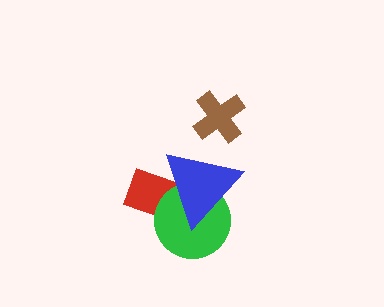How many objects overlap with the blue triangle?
2 objects overlap with the blue triangle.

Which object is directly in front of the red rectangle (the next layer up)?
The green circle is directly in front of the red rectangle.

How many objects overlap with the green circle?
2 objects overlap with the green circle.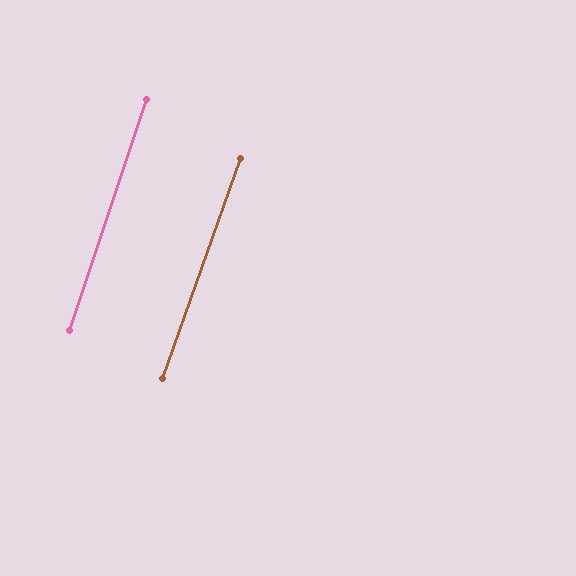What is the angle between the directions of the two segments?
Approximately 1 degree.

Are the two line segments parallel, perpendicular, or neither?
Parallel — their directions differ by only 0.9°.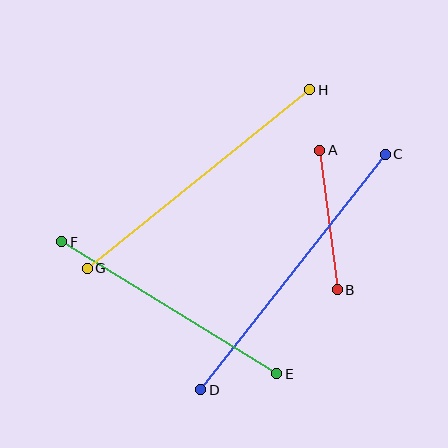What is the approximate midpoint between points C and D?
The midpoint is at approximately (293, 272) pixels.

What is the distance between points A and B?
The distance is approximately 141 pixels.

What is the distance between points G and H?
The distance is approximately 285 pixels.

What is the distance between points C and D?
The distance is approximately 299 pixels.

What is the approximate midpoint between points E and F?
The midpoint is at approximately (169, 308) pixels.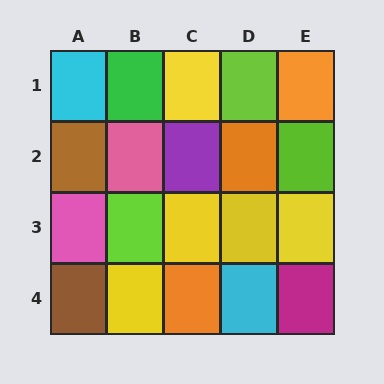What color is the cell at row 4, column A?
Brown.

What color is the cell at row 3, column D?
Yellow.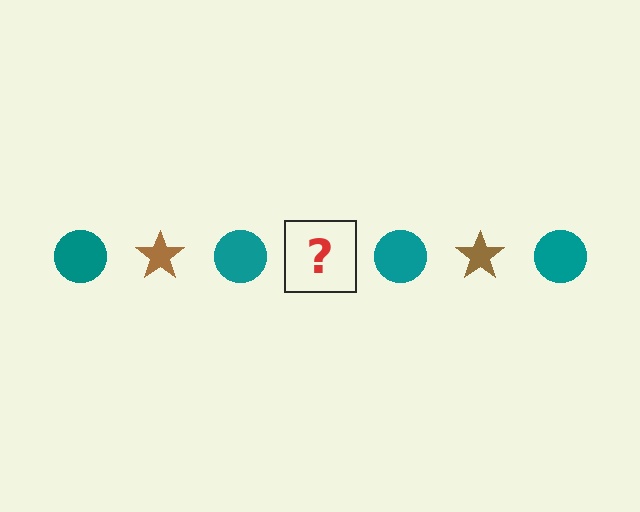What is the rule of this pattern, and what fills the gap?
The rule is that the pattern alternates between teal circle and brown star. The gap should be filled with a brown star.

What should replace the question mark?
The question mark should be replaced with a brown star.